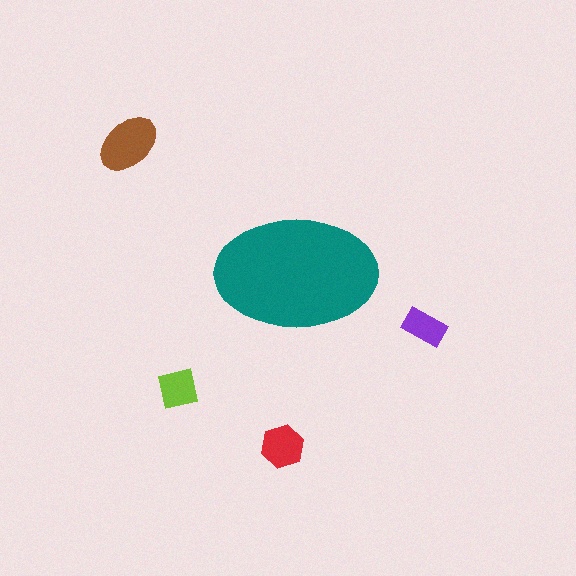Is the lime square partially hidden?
No, the lime square is fully visible.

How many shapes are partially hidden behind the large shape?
0 shapes are partially hidden.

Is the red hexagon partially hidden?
No, the red hexagon is fully visible.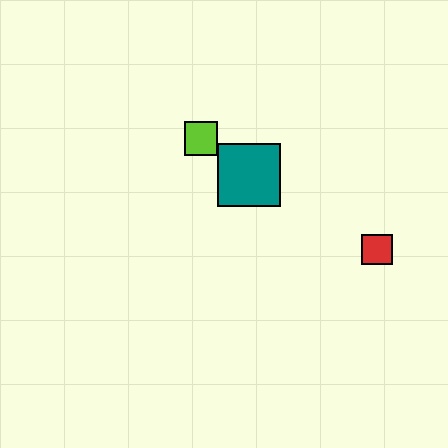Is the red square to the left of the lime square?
No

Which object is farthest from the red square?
The lime square is farthest from the red square.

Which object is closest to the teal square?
The lime square is closest to the teal square.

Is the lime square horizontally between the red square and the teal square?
No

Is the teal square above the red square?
Yes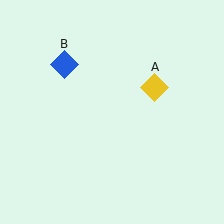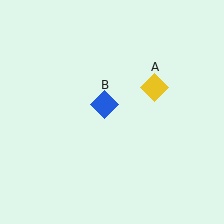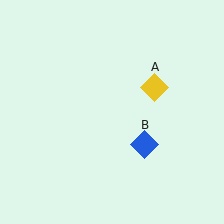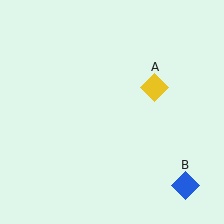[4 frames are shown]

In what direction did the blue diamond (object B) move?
The blue diamond (object B) moved down and to the right.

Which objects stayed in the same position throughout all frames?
Yellow diamond (object A) remained stationary.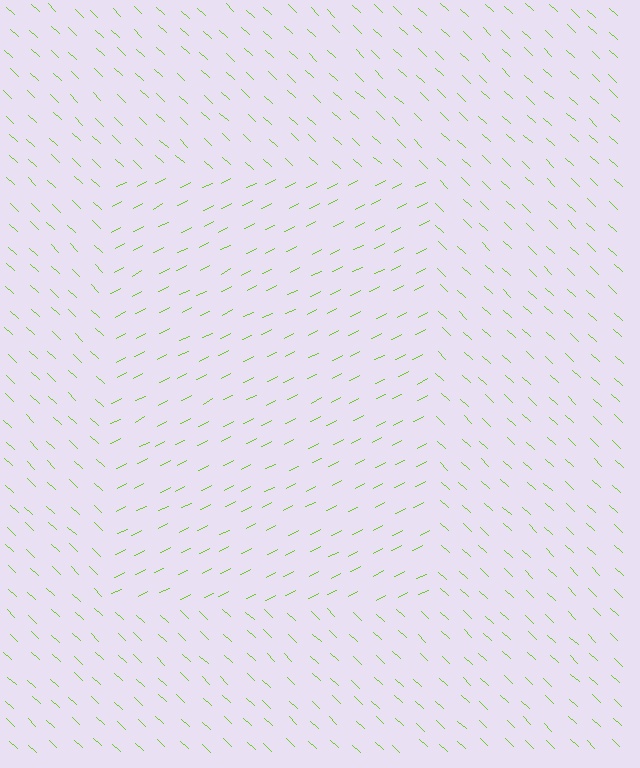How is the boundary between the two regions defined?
The boundary is defined purely by a change in line orientation (approximately 70 degrees difference). All lines are the same color and thickness.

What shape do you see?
I see a rectangle.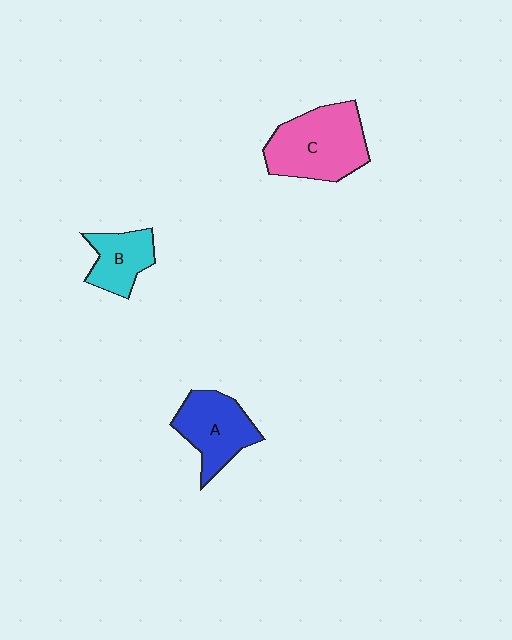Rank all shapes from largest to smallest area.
From largest to smallest: C (pink), A (blue), B (cyan).